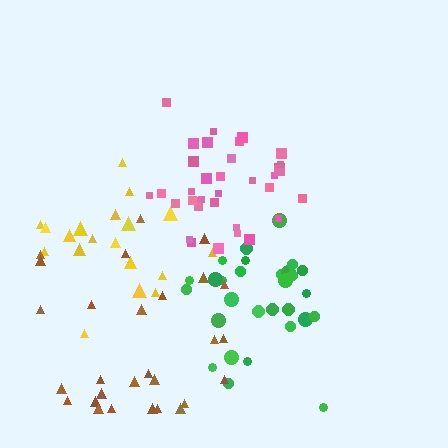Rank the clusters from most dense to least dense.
pink, green, yellow, brown.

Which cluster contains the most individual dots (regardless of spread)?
Pink (35).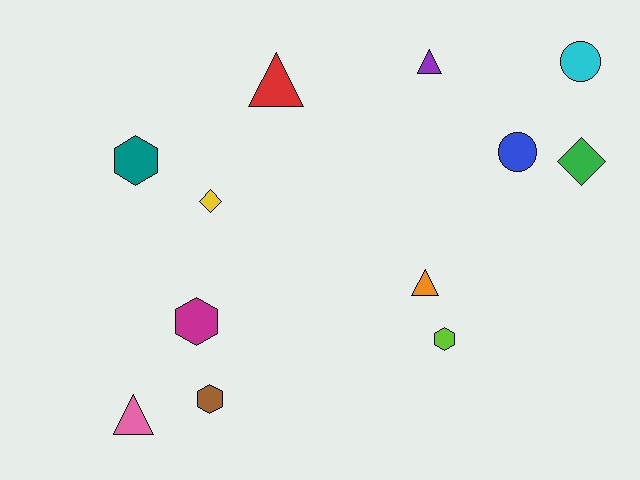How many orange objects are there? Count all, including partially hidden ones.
There is 1 orange object.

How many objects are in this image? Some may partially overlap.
There are 12 objects.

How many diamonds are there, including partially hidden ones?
There are 2 diamonds.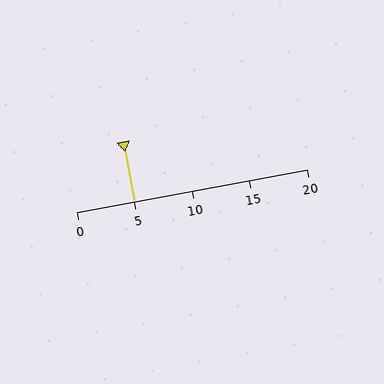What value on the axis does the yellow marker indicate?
The marker indicates approximately 5.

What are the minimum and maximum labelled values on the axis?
The axis runs from 0 to 20.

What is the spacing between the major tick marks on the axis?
The major ticks are spaced 5 apart.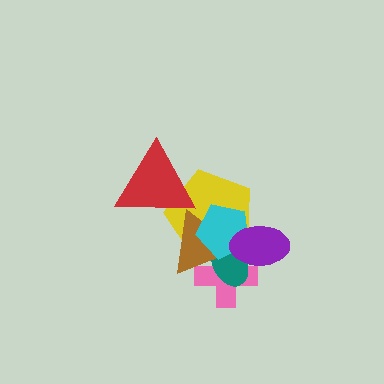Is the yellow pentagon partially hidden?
Yes, it is partially covered by another shape.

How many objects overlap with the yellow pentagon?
6 objects overlap with the yellow pentagon.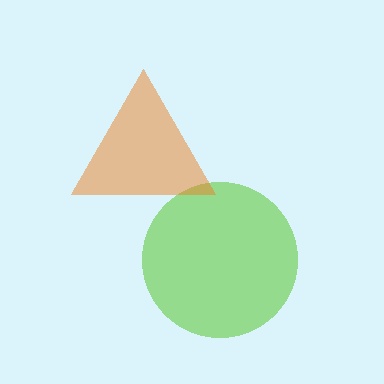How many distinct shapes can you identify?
There are 2 distinct shapes: a lime circle, an orange triangle.